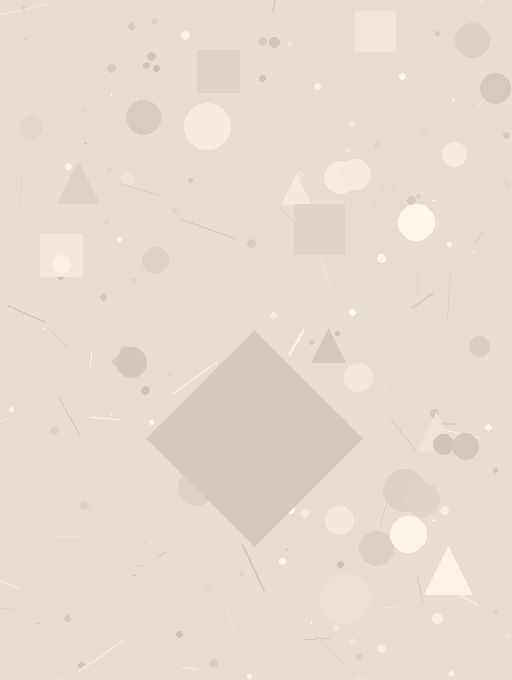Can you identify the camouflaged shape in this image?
The camouflaged shape is a diamond.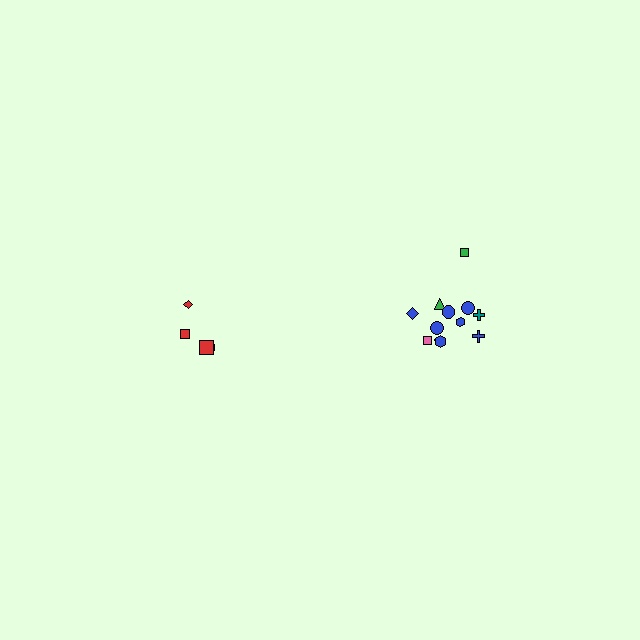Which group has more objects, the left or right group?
The right group.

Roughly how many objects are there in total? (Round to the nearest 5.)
Roughly 15 objects in total.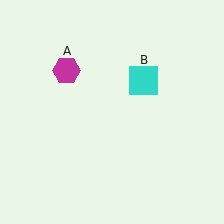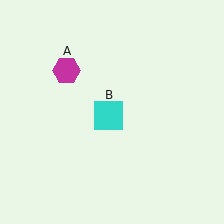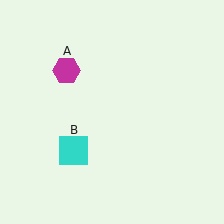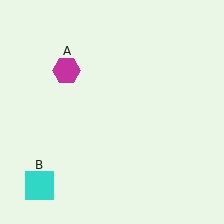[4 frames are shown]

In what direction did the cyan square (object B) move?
The cyan square (object B) moved down and to the left.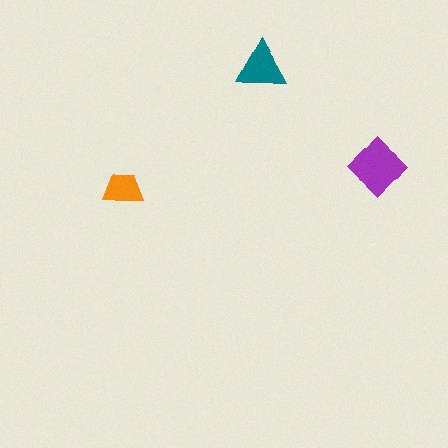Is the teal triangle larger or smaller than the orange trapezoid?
Larger.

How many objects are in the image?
There are 3 objects in the image.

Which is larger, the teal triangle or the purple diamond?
The purple diamond.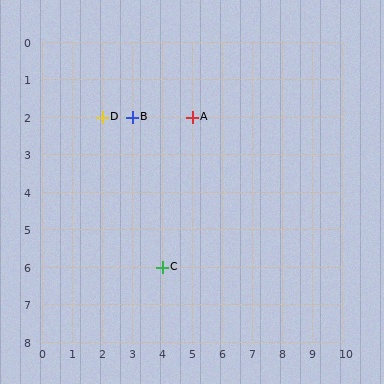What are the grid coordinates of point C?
Point C is at grid coordinates (4, 6).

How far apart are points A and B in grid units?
Points A and B are 2 columns apart.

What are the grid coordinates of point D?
Point D is at grid coordinates (2, 2).